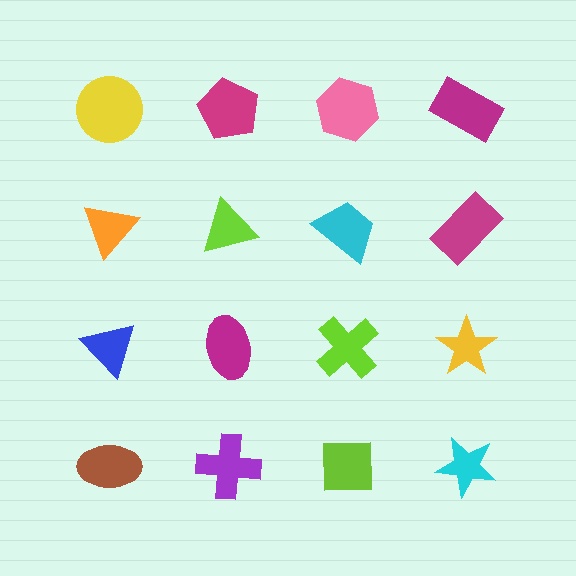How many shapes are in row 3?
4 shapes.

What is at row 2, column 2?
A lime triangle.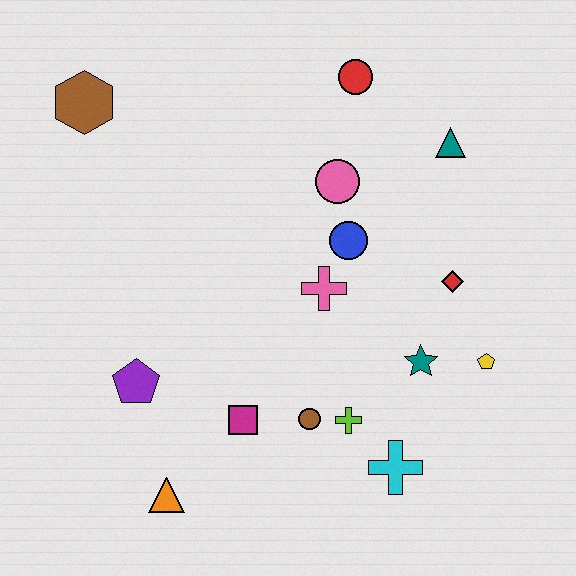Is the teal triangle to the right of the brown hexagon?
Yes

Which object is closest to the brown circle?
The lime cross is closest to the brown circle.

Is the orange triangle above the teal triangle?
No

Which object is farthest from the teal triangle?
The orange triangle is farthest from the teal triangle.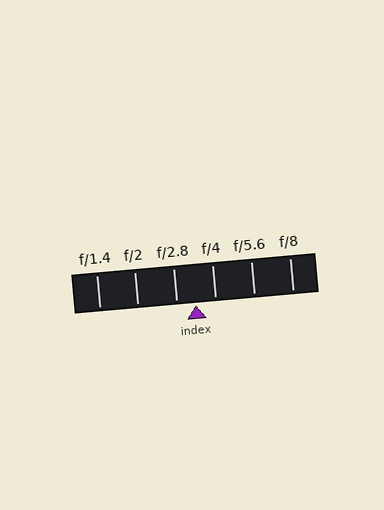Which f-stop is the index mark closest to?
The index mark is closest to f/2.8.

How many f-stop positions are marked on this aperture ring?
There are 6 f-stop positions marked.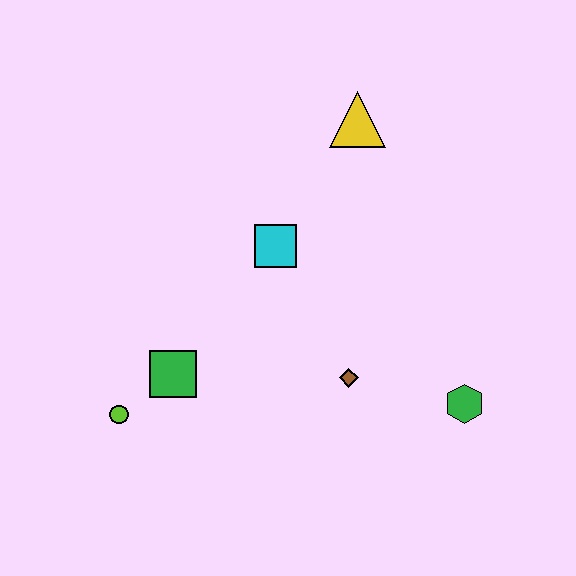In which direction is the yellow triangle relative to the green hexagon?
The yellow triangle is above the green hexagon.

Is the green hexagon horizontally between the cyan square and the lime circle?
No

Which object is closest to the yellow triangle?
The cyan square is closest to the yellow triangle.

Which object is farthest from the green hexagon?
The lime circle is farthest from the green hexagon.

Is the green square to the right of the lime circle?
Yes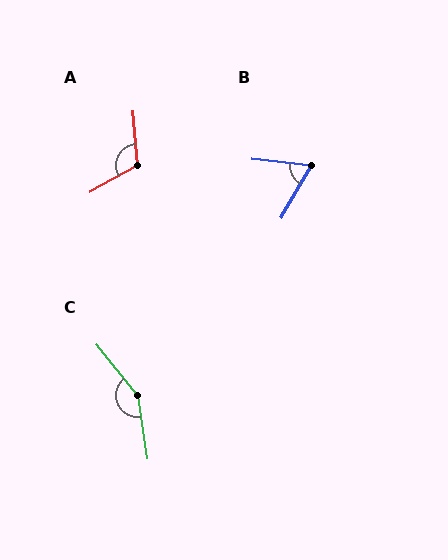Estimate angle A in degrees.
Approximately 114 degrees.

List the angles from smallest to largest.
B (67°), A (114°), C (150°).